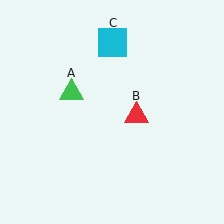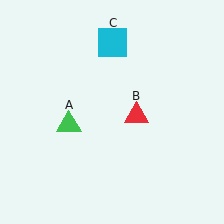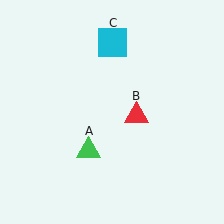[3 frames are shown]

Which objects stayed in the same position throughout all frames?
Red triangle (object B) and cyan square (object C) remained stationary.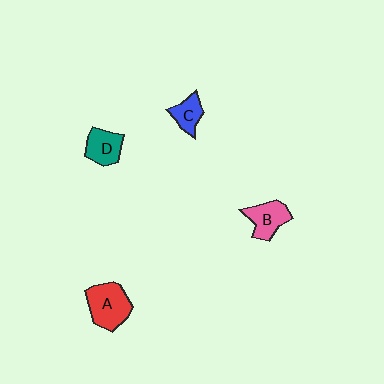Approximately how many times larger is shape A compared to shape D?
Approximately 1.4 times.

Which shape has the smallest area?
Shape C (blue).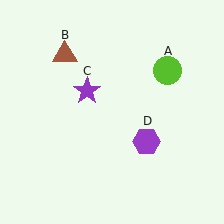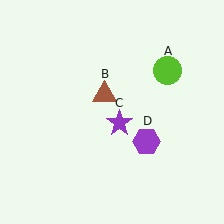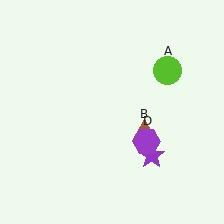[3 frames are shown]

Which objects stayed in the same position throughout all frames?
Lime circle (object A) and purple hexagon (object D) remained stationary.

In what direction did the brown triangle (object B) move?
The brown triangle (object B) moved down and to the right.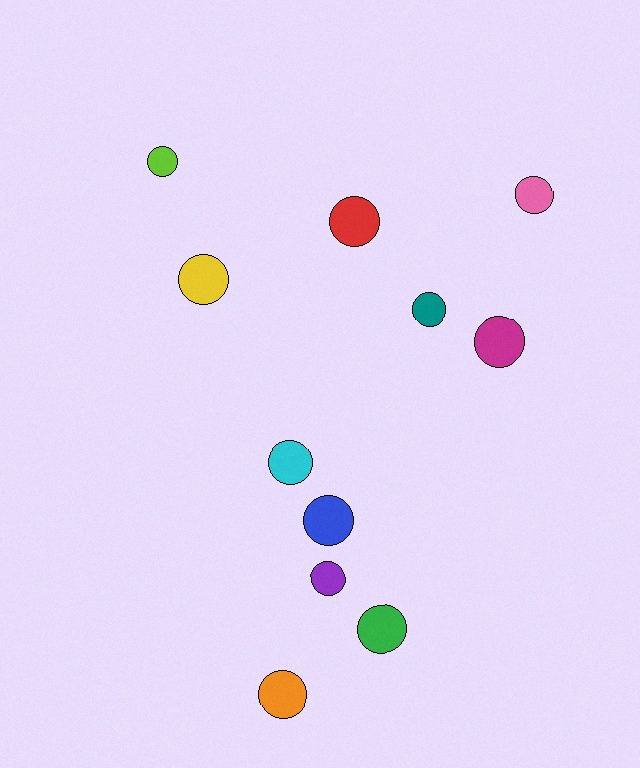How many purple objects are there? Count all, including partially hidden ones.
There is 1 purple object.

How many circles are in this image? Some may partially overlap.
There are 11 circles.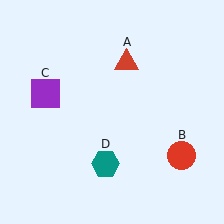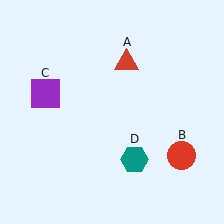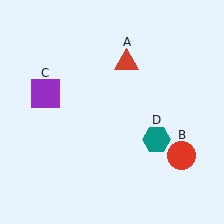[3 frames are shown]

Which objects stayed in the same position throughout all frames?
Red triangle (object A) and red circle (object B) and purple square (object C) remained stationary.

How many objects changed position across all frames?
1 object changed position: teal hexagon (object D).